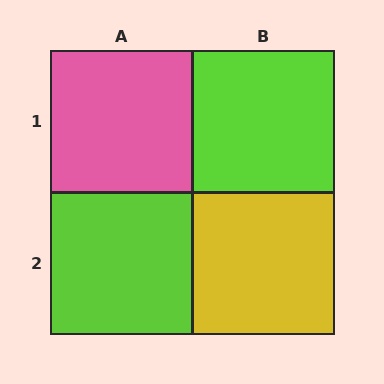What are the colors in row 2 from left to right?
Lime, yellow.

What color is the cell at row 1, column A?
Pink.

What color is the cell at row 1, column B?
Lime.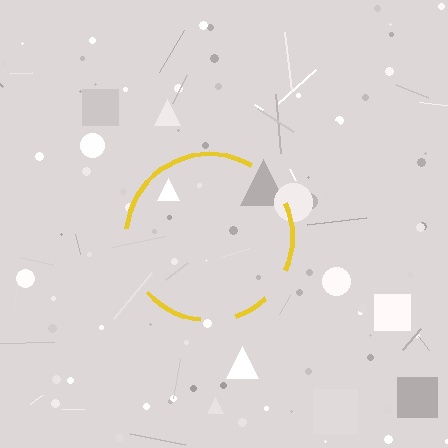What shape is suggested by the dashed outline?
The dashed outline suggests a circle.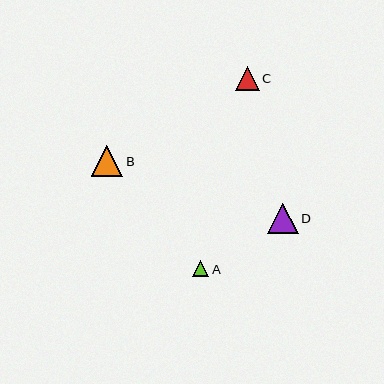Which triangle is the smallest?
Triangle A is the smallest with a size of approximately 17 pixels.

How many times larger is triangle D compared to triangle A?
Triangle D is approximately 1.8 times the size of triangle A.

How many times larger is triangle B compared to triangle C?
Triangle B is approximately 1.3 times the size of triangle C.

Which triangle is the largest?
Triangle B is the largest with a size of approximately 32 pixels.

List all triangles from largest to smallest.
From largest to smallest: B, D, C, A.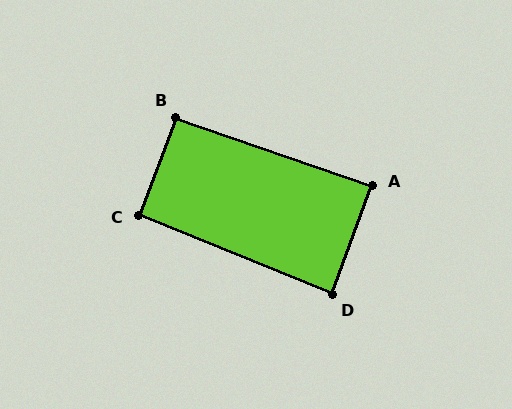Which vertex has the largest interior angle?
B, at approximately 92 degrees.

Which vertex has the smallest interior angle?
D, at approximately 88 degrees.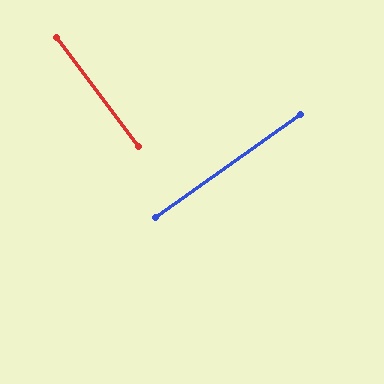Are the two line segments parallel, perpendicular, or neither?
Perpendicular — they meet at approximately 89°.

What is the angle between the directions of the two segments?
Approximately 89 degrees.